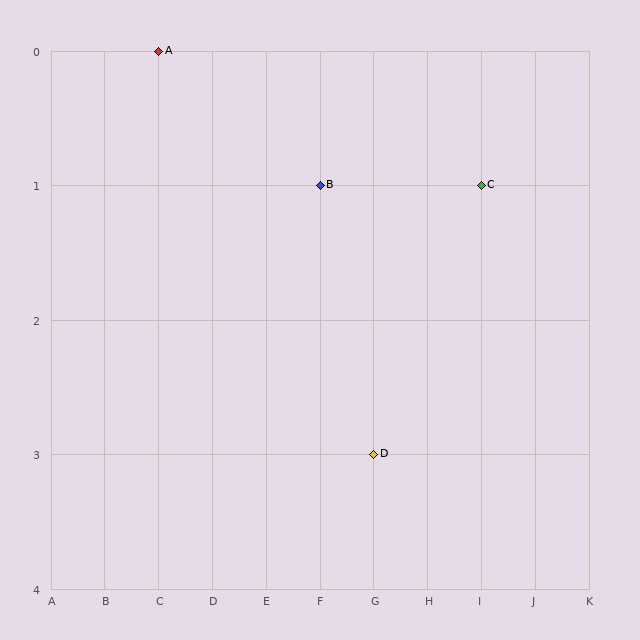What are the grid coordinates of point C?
Point C is at grid coordinates (I, 1).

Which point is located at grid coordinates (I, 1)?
Point C is at (I, 1).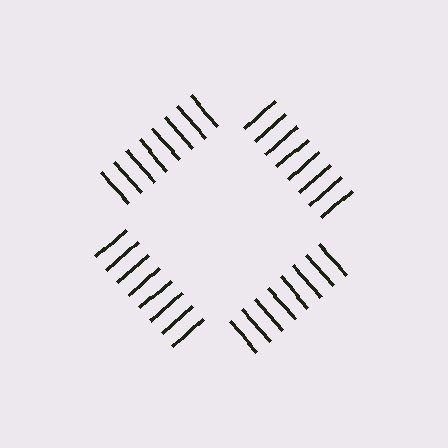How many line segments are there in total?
32 — 8 along each of the 4 edges.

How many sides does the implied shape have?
4 sides — the line-ends trace a square.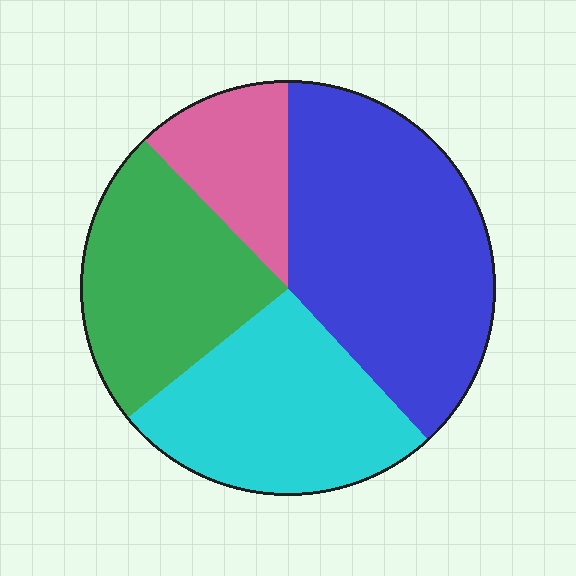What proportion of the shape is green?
Green covers 24% of the shape.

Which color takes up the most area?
Blue, at roughly 40%.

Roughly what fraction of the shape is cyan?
Cyan covers around 25% of the shape.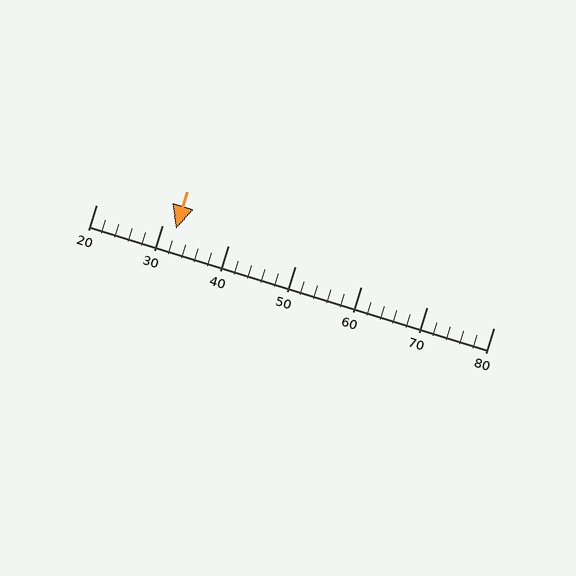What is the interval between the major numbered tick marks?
The major tick marks are spaced 10 units apart.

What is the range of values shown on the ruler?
The ruler shows values from 20 to 80.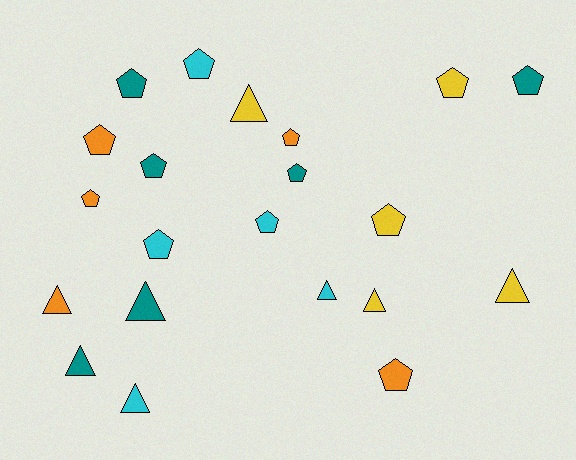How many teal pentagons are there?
There are 4 teal pentagons.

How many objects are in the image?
There are 21 objects.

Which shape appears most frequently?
Pentagon, with 13 objects.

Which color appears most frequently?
Teal, with 6 objects.